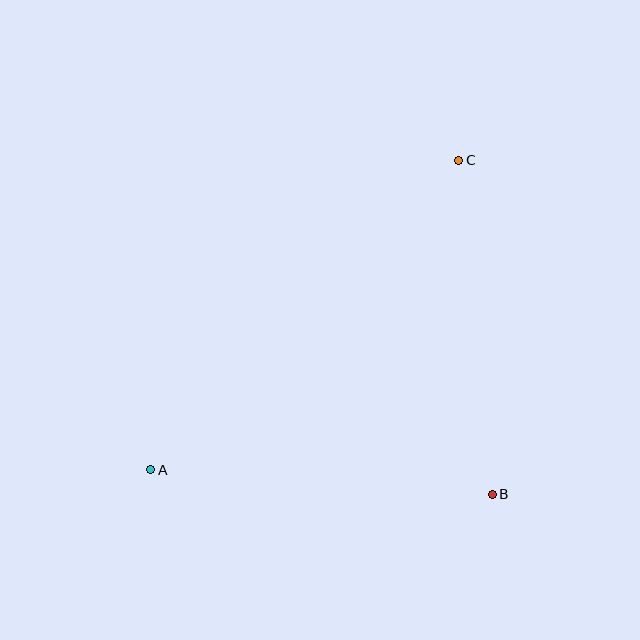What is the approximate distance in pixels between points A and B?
The distance between A and B is approximately 342 pixels.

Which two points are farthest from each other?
Points A and C are farthest from each other.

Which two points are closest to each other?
Points B and C are closest to each other.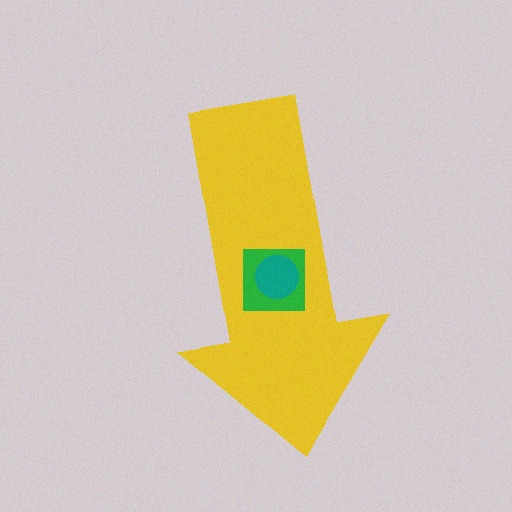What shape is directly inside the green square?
The teal circle.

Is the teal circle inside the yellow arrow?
Yes.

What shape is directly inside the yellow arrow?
The green square.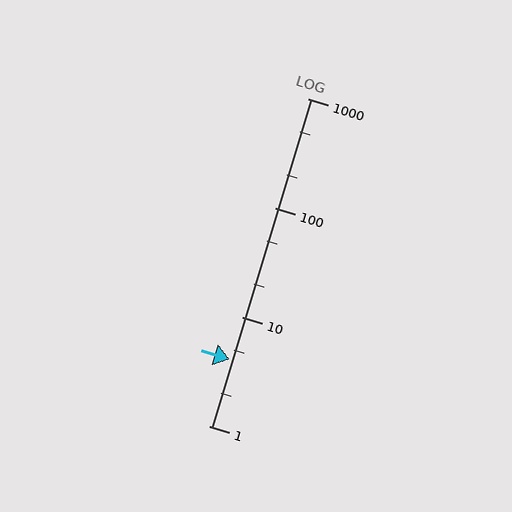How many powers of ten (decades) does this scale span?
The scale spans 3 decades, from 1 to 1000.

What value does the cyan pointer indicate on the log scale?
The pointer indicates approximately 4.1.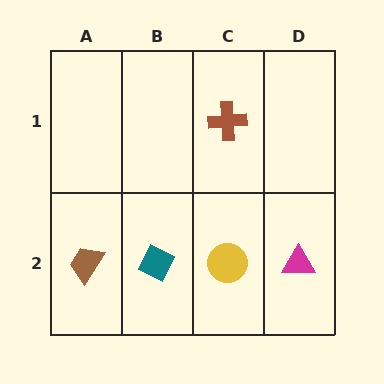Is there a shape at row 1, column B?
No, that cell is empty.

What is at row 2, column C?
A yellow circle.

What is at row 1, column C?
A brown cross.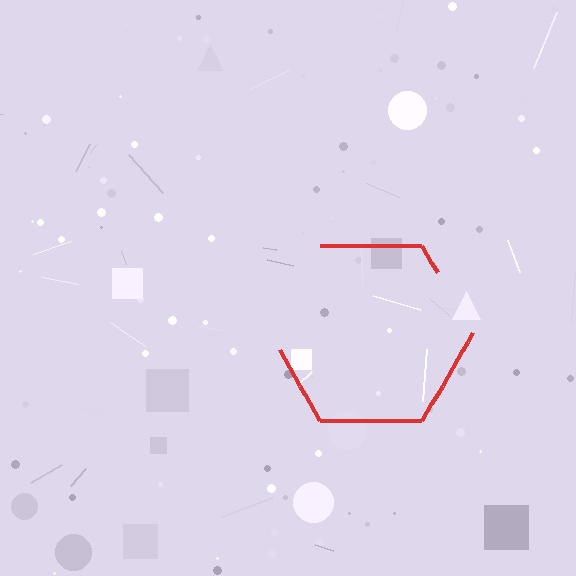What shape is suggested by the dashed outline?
The dashed outline suggests a hexagon.